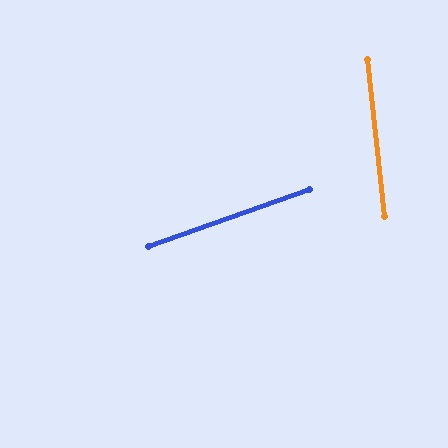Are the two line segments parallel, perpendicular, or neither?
Neither parallel nor perpendicular — they differ by about 77°.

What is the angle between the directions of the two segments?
Approximately 77 degrees.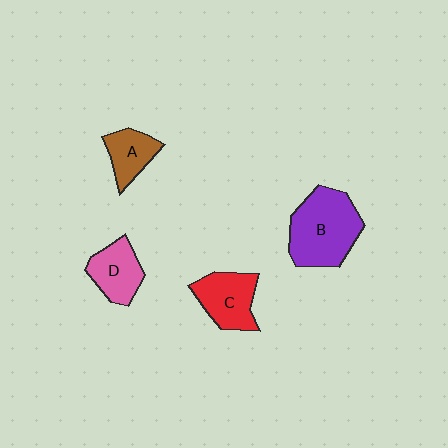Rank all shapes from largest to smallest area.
From largest to smallest: B (purple), C (red), D (pink), A (brown).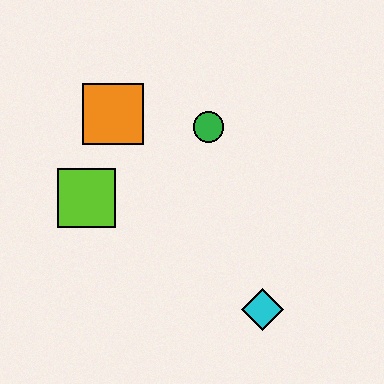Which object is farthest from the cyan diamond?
The orange square is farthest from the cyan diamond.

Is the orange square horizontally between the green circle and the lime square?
Yes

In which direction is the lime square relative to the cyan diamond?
The lime square is to the left of the cyan diamond.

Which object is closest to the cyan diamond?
The green circle is closest to the cyan diamond.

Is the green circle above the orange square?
No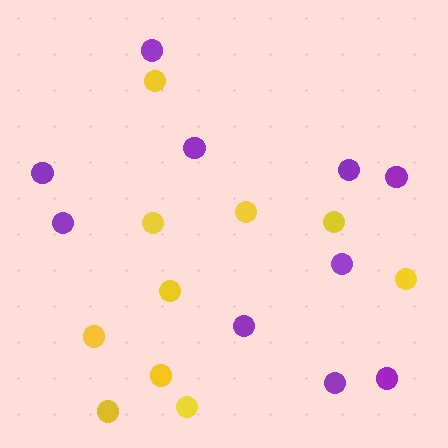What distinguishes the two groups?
There are 2 groups: one group of yellow circles (10) and one group of purple circles (10).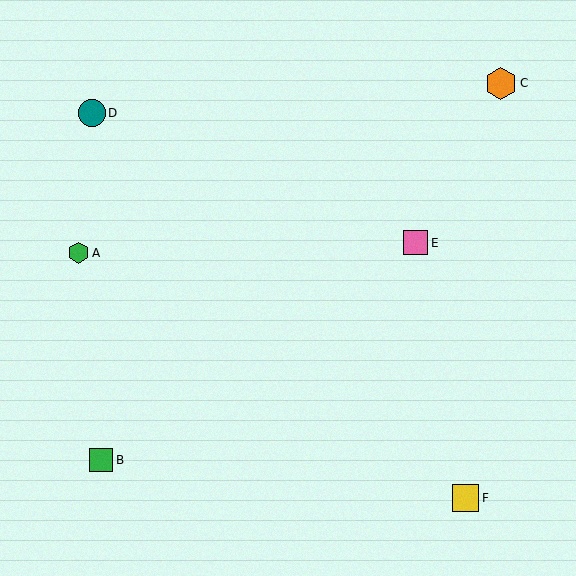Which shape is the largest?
The orange hexagon (labeled C) is the largest.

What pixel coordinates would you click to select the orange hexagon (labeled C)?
Click at (501, 83) to select the orange hexagon C.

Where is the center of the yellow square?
The center of the yellow square is at (465, 498).